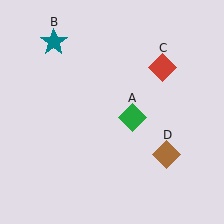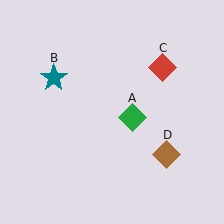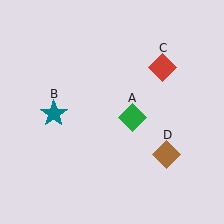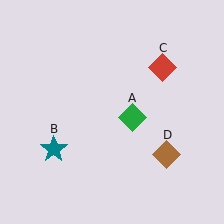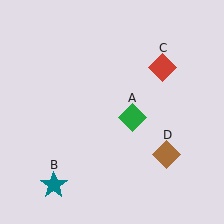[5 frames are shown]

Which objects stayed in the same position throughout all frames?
Green diamond (object A) and red diamond (object C) and brown diamond (object D) remained stationary.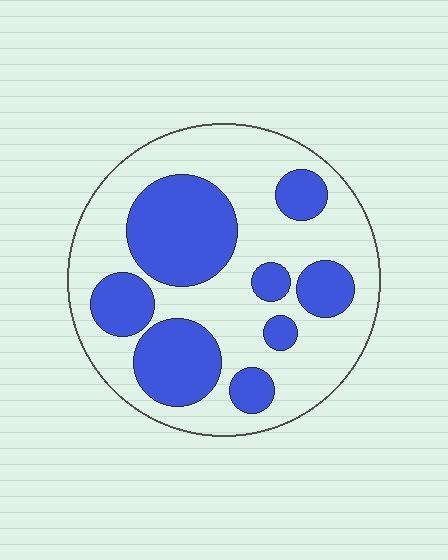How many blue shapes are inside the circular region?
8.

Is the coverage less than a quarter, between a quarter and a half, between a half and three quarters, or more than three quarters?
Between a quarter and a half.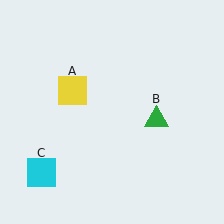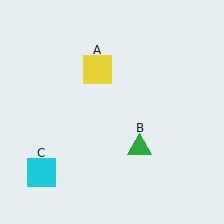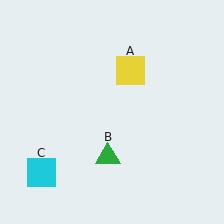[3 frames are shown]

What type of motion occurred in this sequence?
The yellow square (object A), green triangle (object B) rotated clockwise around the center of the scene.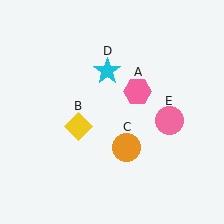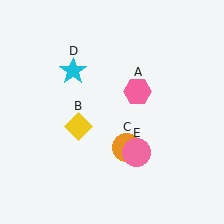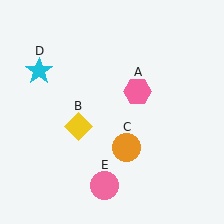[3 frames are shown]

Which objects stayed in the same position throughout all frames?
Pink hexagon (object A) and yellow diamond (object B) and orange circle (object C) remained stationary.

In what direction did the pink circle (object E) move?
The pink circle (object E) moved down and to the left.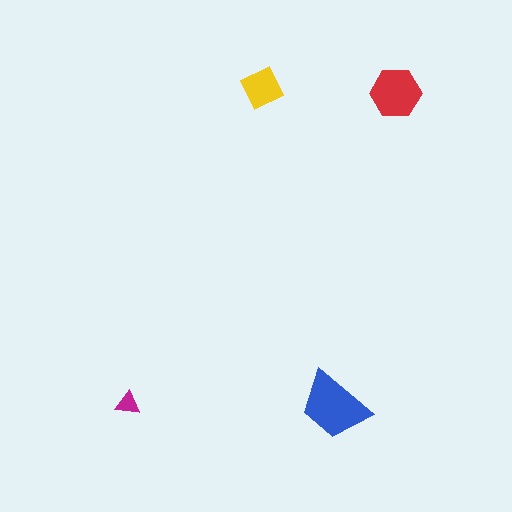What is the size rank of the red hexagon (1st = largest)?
2nd.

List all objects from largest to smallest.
The blue trapezoid, the red hexagon, the yellow diamond, the magenta triangle.